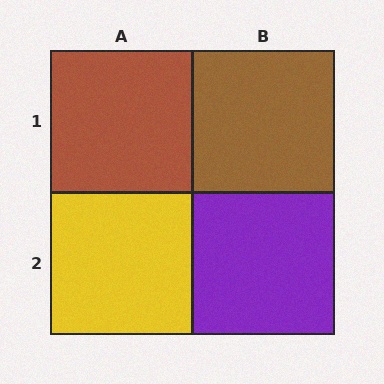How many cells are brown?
2 cells are brown.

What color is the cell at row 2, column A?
Yellow.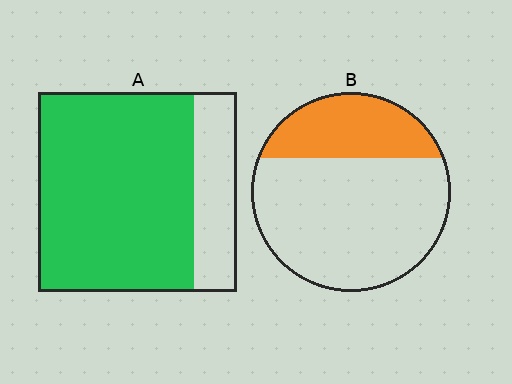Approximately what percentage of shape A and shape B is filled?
A is approximately 80% and B is approximately 30%.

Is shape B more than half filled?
No.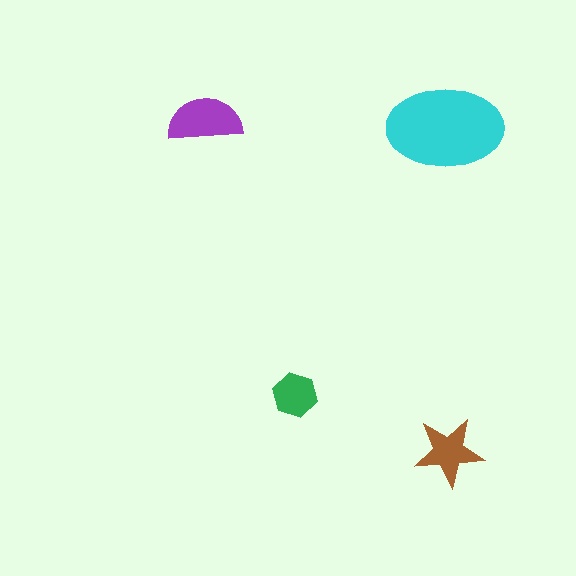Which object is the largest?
The cyan ellipse.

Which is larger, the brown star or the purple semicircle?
The purple semicircle.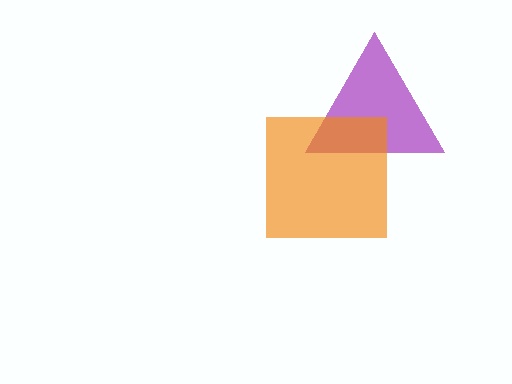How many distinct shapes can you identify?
There are 2 distinct shapes: a purple triangle, an orange square.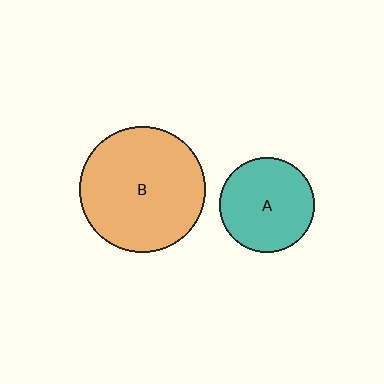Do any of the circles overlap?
No, none of the circles overlap.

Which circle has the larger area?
Circle B (orange).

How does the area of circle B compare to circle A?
Approximately 1.8 times.